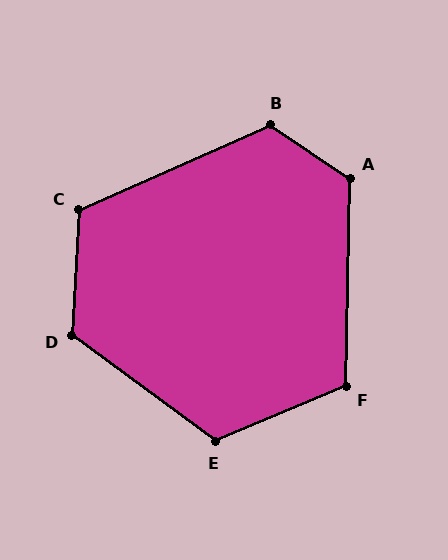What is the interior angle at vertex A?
Approximately 123 degrees (obtuse).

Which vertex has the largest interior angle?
D, at approximately 124 degrees.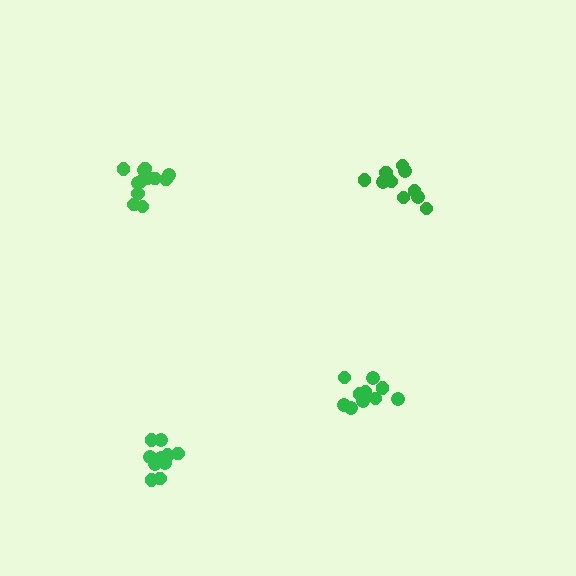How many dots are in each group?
Group 1: 12 dots, Group 2: 10 dots, Group 3: 10 dots, Group 4: 11 dots (43 total).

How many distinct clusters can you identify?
There are 4 distinct clusters.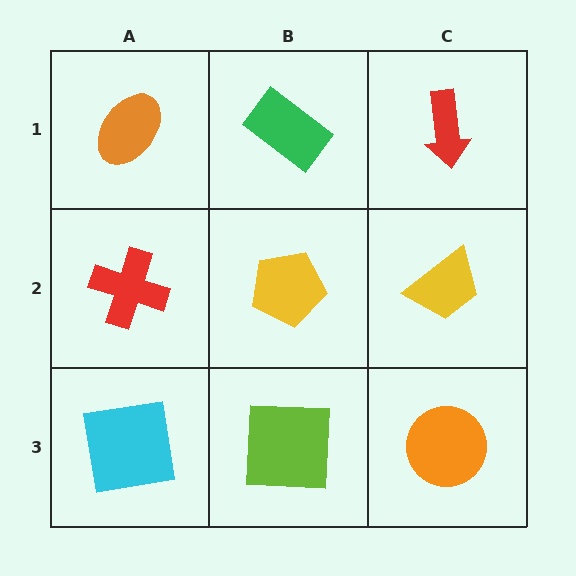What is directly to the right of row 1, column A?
A green rectangle.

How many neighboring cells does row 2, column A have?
3.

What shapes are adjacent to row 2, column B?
A green rectangle (row 1, column B), a lime square (row 3, column B), a red cross (row 2, column A), a yellow trapezoid (row 2, column C).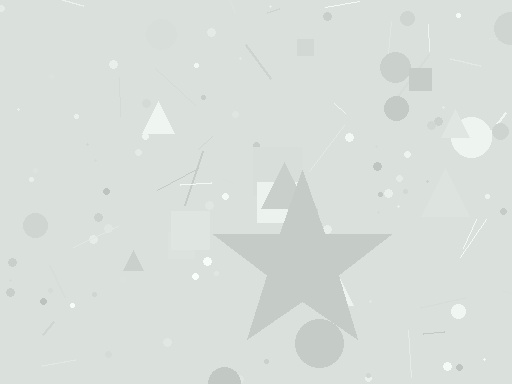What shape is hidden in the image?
A star is hidden in the image.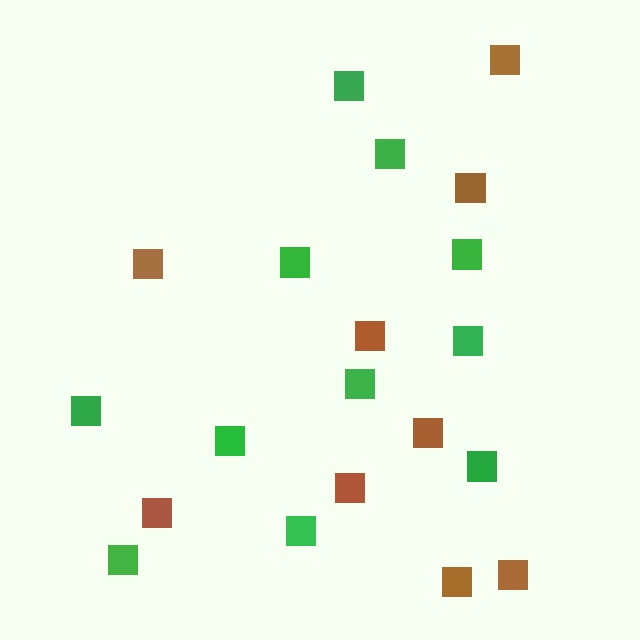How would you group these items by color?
There are 2 groups: one group of green squares (11) and one group of brown squares (9).